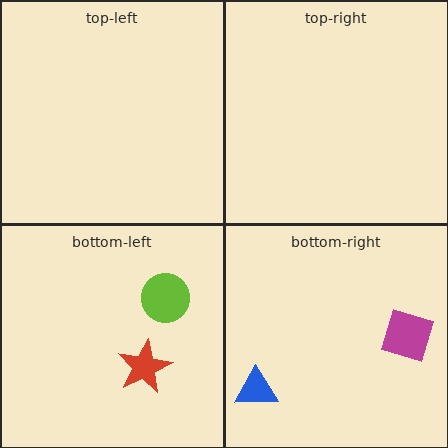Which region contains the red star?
The bottom-left region.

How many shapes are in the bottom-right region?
2.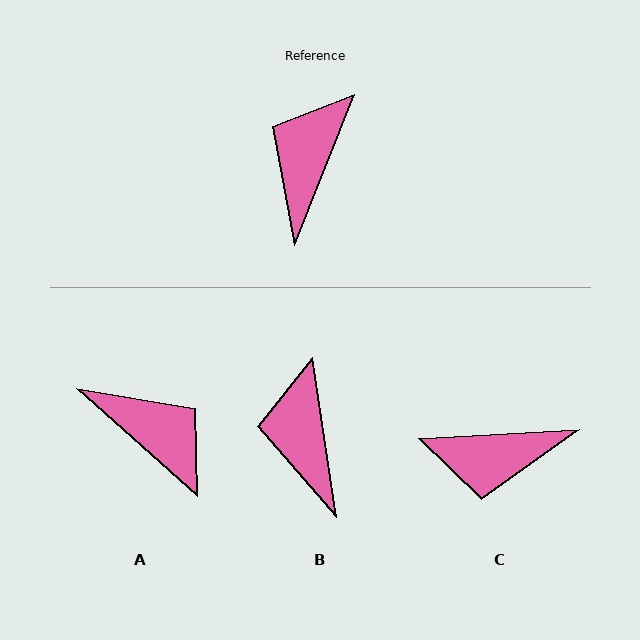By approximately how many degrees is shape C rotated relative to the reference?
Approximately 115 degrees counter-clockwise.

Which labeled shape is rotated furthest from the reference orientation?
C, about 115 degrees away.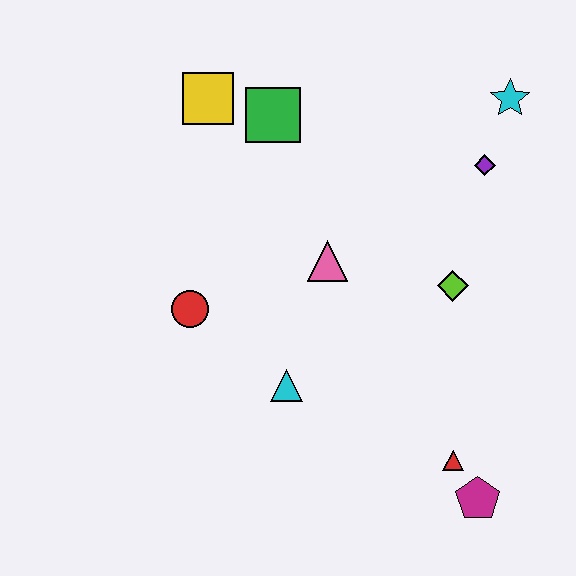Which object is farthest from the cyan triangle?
The cyan star is farthest from the cyan triangle.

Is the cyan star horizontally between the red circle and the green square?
No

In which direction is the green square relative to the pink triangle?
The green square is above the pink triangle.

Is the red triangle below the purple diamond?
Yes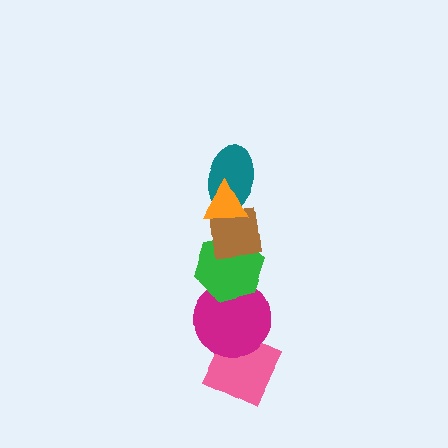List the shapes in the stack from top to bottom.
From top to bottom: the orange triangle, the teal ellipse, the brown square, the green hexagon, the magenta circle, the pink diamond.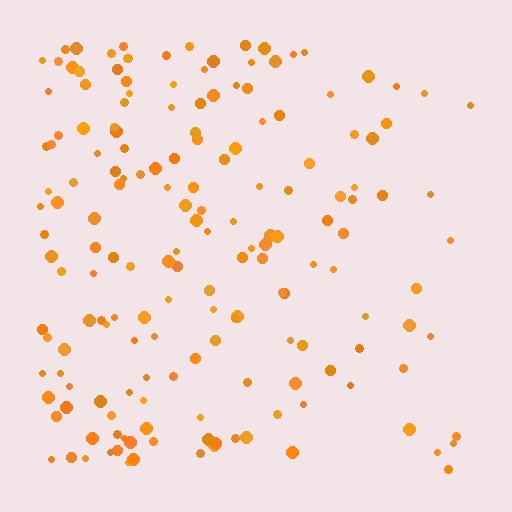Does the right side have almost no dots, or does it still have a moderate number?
Still a moderate number, just noticeably fewer than the left.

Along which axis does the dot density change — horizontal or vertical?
Horizontal.